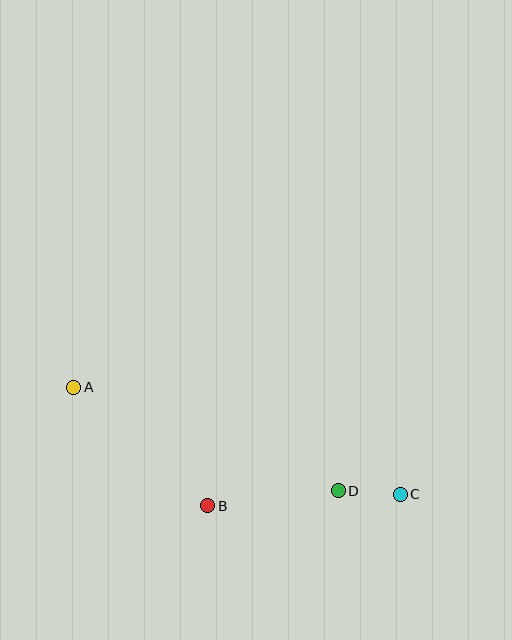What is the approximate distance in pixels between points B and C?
The distance between B and C is approximately 193 pixels.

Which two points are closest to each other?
Points C and D are closest to each other.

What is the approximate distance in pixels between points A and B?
The distance between A and B is approximately 179 pixels.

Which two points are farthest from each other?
Points A and C are farthest from each other.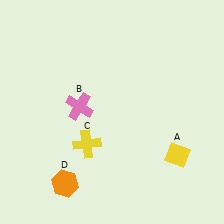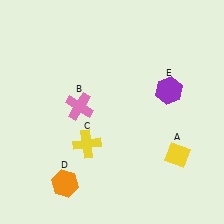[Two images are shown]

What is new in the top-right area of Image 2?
A purple hexagon (E) was added in the top-right area of Image 2.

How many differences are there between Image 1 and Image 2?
There is 1 difference between the two images.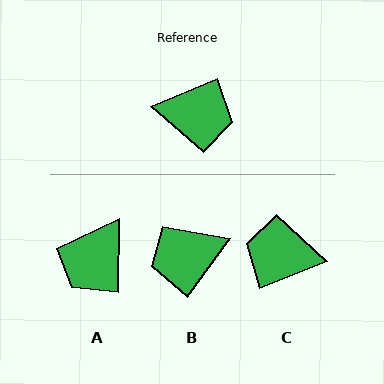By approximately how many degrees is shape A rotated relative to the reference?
Approximately 114 degrees clockwise.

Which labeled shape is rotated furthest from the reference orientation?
C, about 178 degrees away.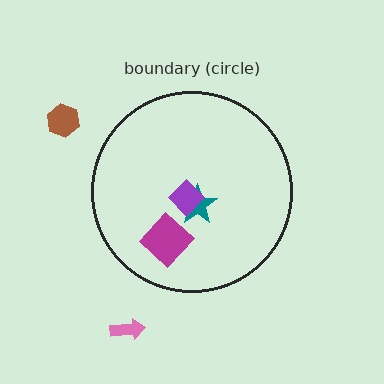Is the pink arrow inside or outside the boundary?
Outside.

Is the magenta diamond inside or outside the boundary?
Inside.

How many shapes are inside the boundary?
3 inside, 2 outside.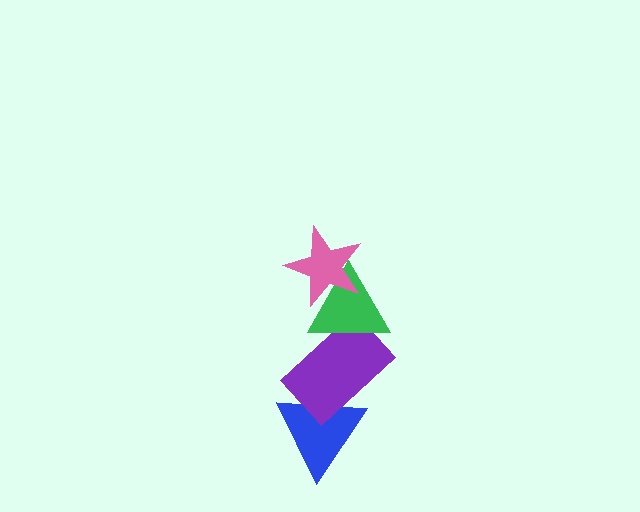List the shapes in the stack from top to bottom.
From top to bottom: the pink star, the green triangle, the purple rectangle, the blue triangle.